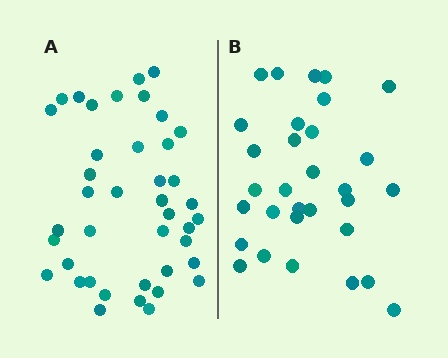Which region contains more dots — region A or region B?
Region A (the left region) has more dots.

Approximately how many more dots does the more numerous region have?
Region A has roughly 10 or so more dots than region B.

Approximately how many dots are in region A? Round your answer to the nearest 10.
About 40 dots. (The exact count is 41, which rounds to 40.)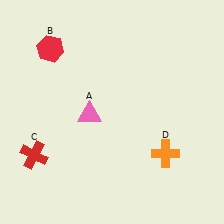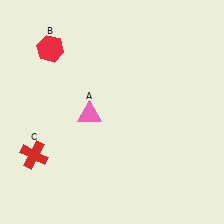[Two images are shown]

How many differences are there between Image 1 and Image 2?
There is 1 difference between the two images.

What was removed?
The orange cross (D) was removed in Image 2.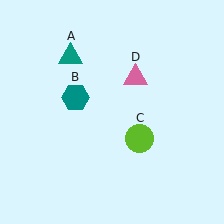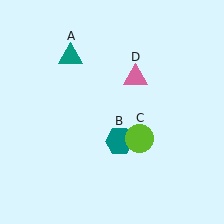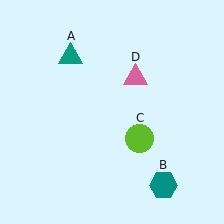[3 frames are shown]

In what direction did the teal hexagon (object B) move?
The teal hexagon (object B) moved down and to the right.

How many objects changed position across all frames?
1 object changed position: teal hexagon (object B).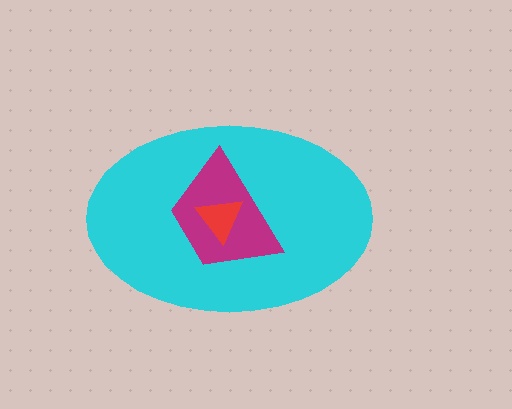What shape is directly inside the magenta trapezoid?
The red triangle.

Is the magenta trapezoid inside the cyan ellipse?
Yes.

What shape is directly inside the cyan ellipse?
The magenta trapezoid.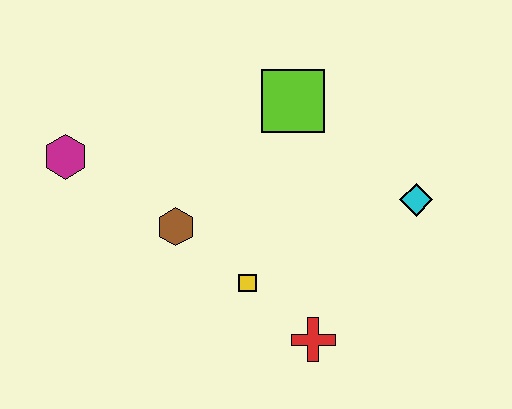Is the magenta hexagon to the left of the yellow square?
Yes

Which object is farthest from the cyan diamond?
The magenta hexagon is farthest from the cyan diamond.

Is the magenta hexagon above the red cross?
Yes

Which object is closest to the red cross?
The yellow square is closest to the red cross.